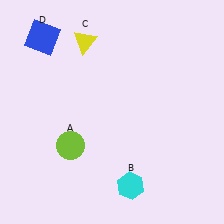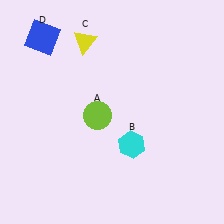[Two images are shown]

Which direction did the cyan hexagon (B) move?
The cyan hexagon (B) moved up.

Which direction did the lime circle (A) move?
The lime circle (A) moved up.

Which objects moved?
The objects that moved are: the lime circle (A), the cyan hexagon (B).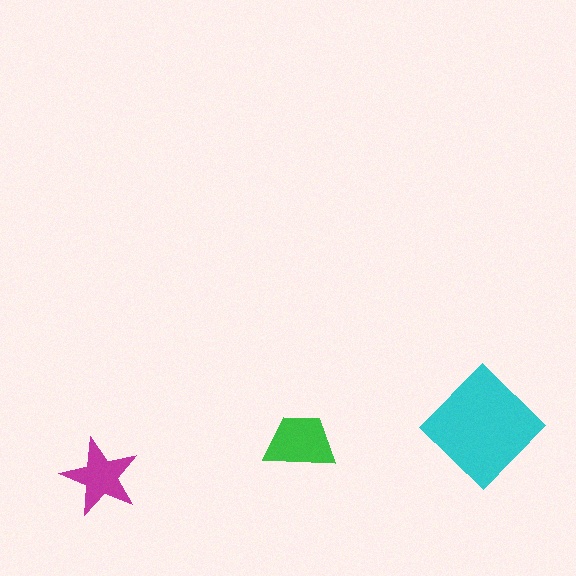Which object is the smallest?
The magenta star.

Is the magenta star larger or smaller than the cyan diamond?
Smaller.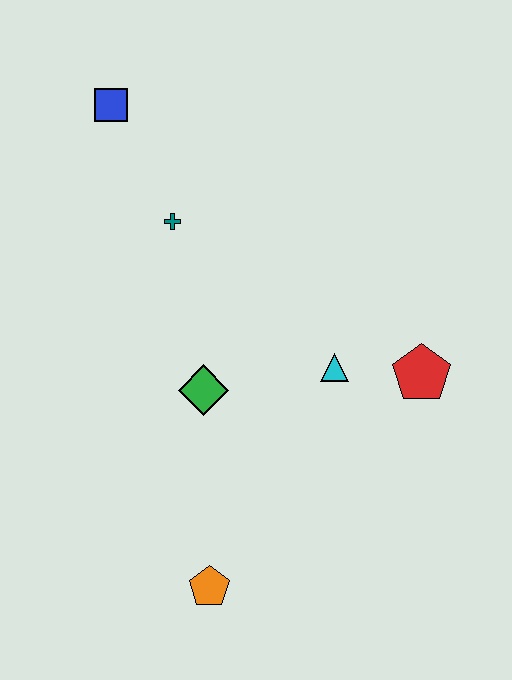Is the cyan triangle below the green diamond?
No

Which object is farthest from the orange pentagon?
The blue square is farthest from the orange pentagon.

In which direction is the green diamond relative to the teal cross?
The green diamond is below the teal cross.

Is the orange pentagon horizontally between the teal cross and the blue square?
No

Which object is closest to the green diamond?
The cyan triangle is closest to the green diamond.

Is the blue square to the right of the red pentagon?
No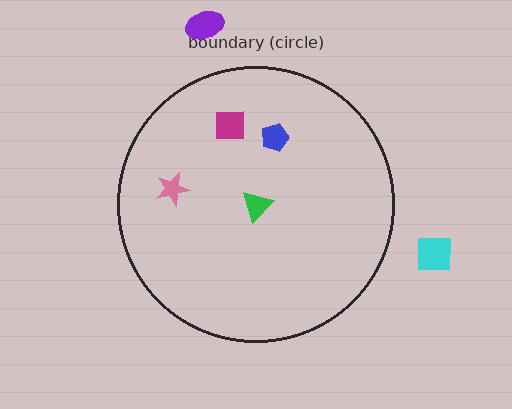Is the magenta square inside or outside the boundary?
Inside.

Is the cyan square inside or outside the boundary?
Outside.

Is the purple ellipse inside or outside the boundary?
Outside.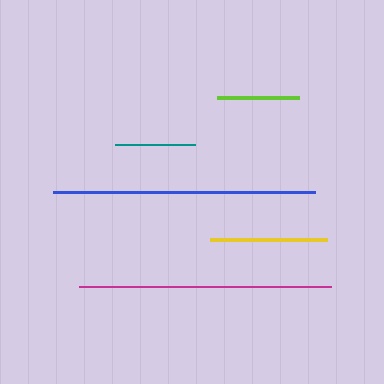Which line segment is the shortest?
The teal line is the shortest at approximately 80 pixels.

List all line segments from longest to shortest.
From longest to shortest: blue, magenta, yellow, lime, teal.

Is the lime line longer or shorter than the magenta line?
The magenta line is longer than the lime line.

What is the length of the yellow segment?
The yellow segment is approximately 116 pixels long.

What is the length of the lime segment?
The lime segment is approximately 82 pixels long.